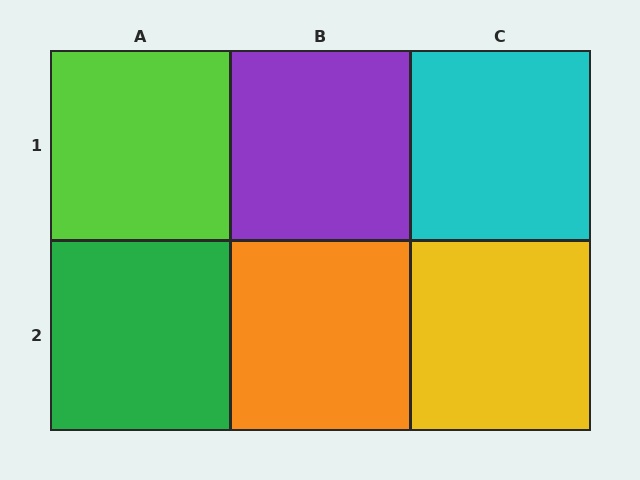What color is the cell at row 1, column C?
Cyan.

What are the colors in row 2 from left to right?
Green, orange, yellow.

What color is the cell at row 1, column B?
Purple.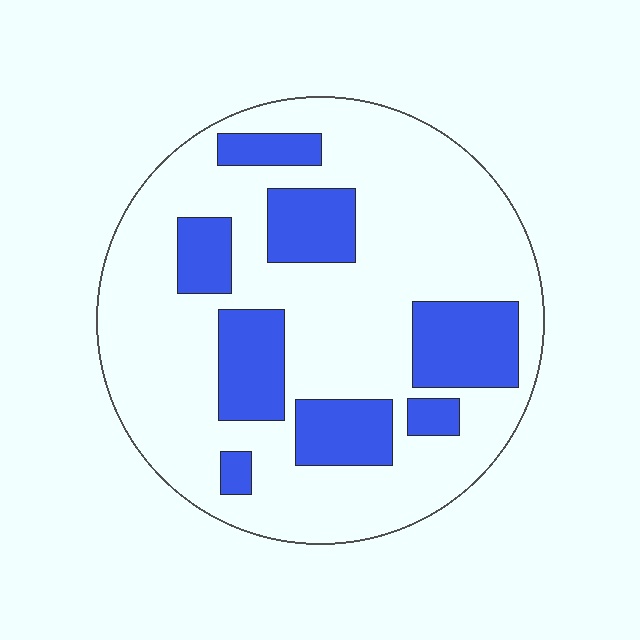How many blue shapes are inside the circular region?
8.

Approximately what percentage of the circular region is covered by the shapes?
Approximately 25%.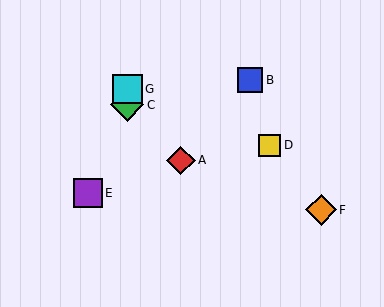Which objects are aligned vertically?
Objects C, G are aligned vertically.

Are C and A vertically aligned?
No, C is at x≈127 and A is at x≈181.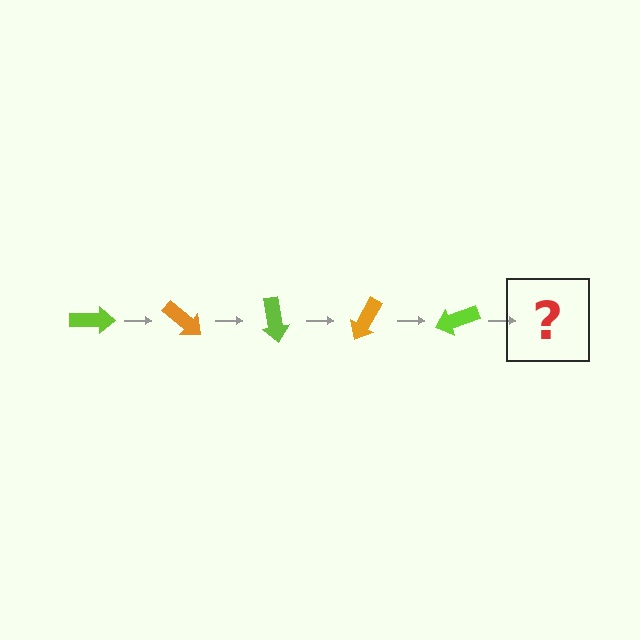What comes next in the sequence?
The next element should be an orange arrow, rotated 200 degrees from the start.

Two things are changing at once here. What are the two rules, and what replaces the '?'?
The two rules are that it rotates 40 degrees each step and the color cycles through lime and orange. The '?' should be an orange arrow, rotated 200 degrees from the start.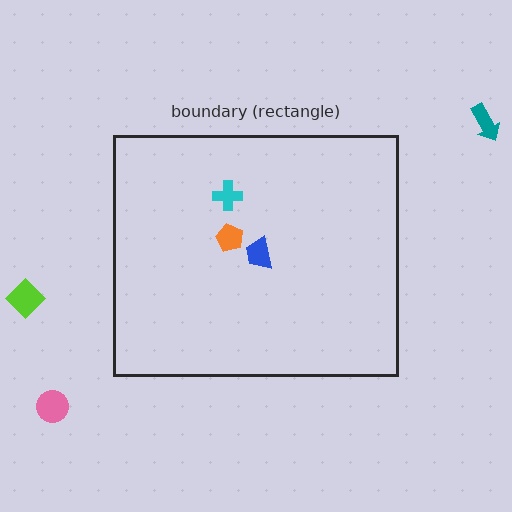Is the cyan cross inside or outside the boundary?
Inside.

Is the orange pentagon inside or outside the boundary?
Inside.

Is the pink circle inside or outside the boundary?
Outside.